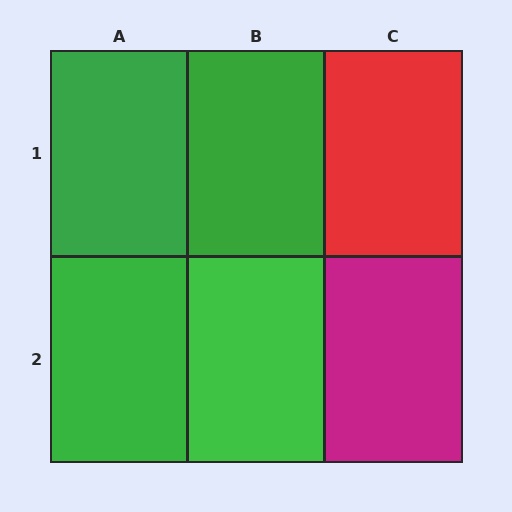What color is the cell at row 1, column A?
Green.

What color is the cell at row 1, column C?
Red.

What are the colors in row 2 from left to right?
Green, green, magenta.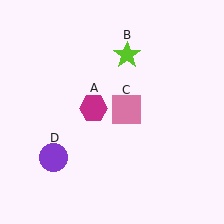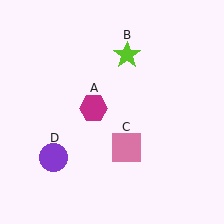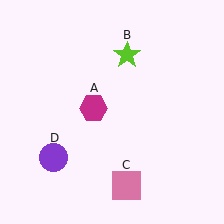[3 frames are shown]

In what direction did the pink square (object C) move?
The pink square (object C) moved down.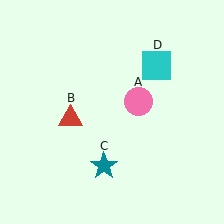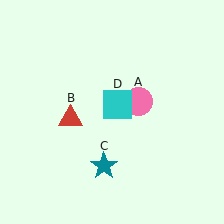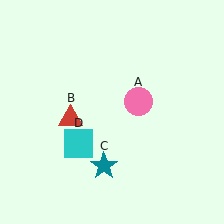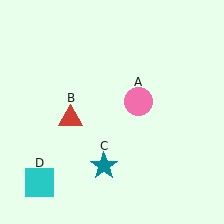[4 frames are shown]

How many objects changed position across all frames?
1 object changed position: cyan square (object D).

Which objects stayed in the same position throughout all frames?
Pink circle (object A) and red triangle (object B) and teal star (object C) remained stationary.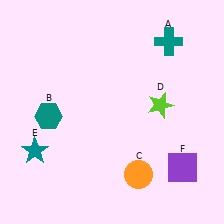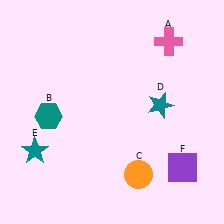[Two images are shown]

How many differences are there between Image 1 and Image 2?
There are 2 differences between the two images.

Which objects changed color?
A changed from teal to pink. D changed from lime to teal.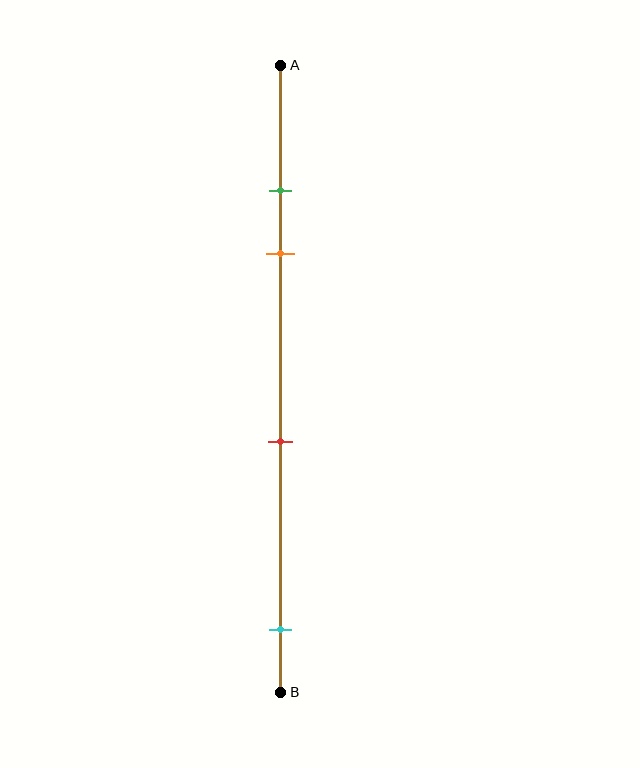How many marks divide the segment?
There are 4 marks dividing the segment.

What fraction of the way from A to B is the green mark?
The green mark is approximately 20% (0.2) of the way from A to B.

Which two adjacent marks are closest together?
The green and orange marks are the closest adjacent pair.